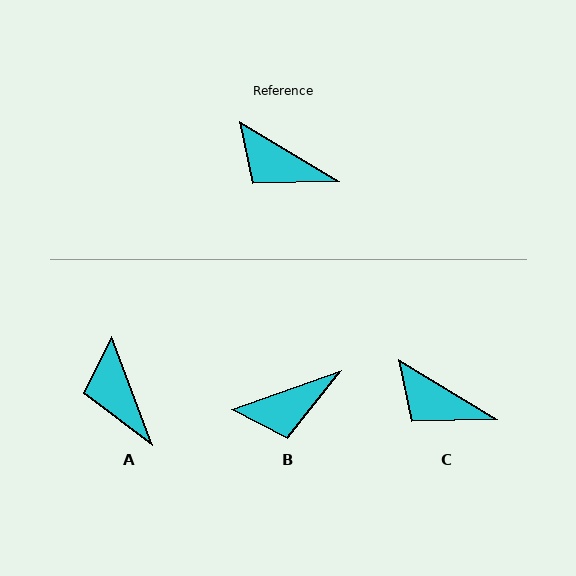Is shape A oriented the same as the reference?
No, it is off by about 38 degrees.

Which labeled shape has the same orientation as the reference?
C.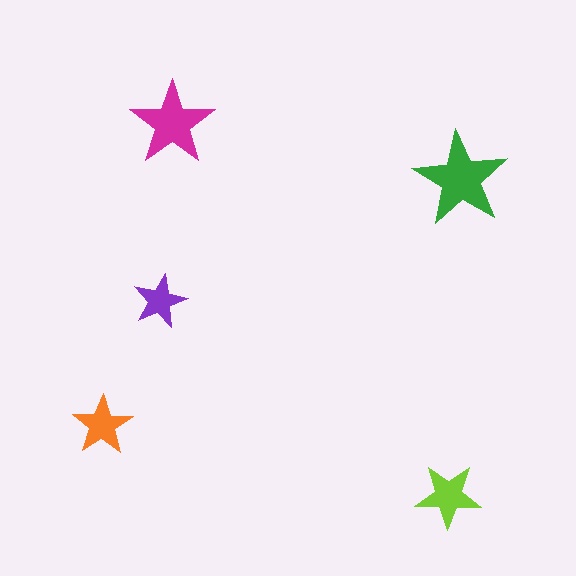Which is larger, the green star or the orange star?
The green one.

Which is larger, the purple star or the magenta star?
The magenta one.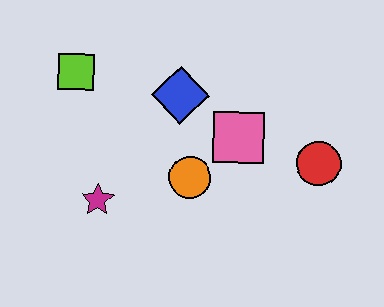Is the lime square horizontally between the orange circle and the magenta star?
No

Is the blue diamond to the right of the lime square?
Yes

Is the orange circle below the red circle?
Yes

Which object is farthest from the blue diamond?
The red circle is farthest from the blue diamond.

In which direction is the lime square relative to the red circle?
The lime square is to the left of the red circle.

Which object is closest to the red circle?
The pink square is closest to the red circle.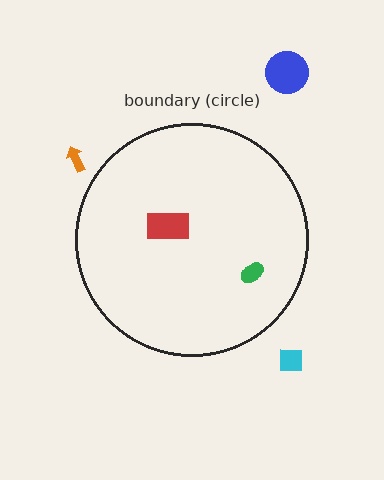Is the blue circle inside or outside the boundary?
Outside.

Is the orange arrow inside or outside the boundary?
Outside.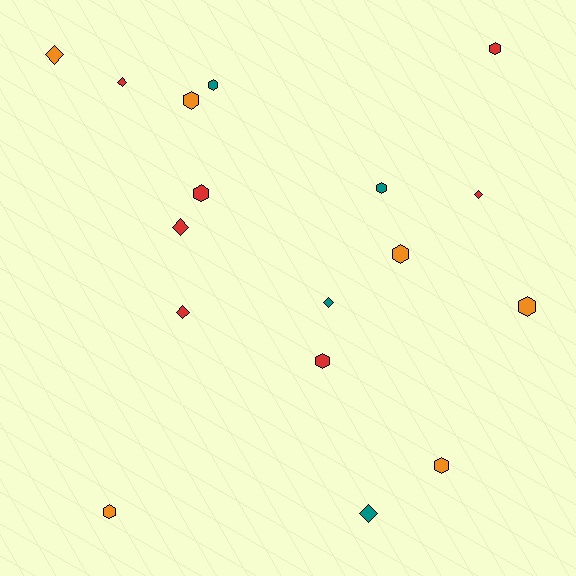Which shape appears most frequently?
Hexagon, with 10 objects.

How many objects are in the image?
There are 17 objects.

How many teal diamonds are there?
There are 2 teal diamonds.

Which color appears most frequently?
Red, with 7 objects.